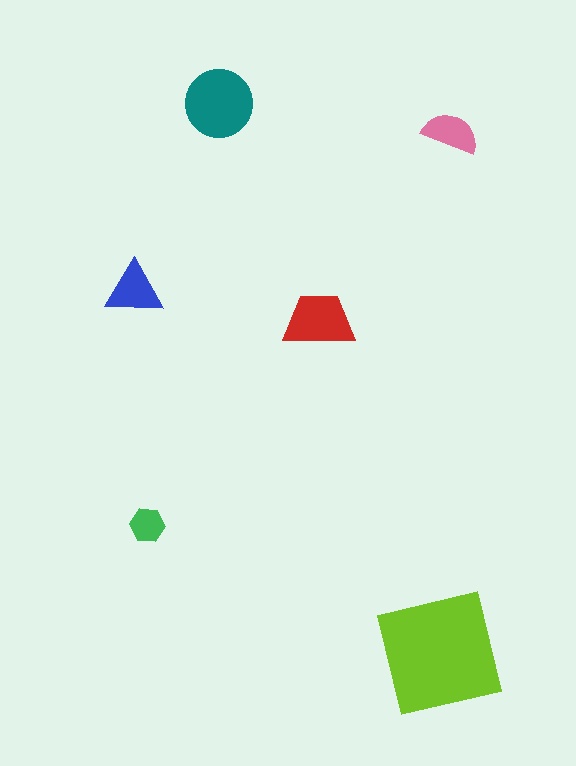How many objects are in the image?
There are 6 objects in the image.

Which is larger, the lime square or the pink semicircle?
The lime square.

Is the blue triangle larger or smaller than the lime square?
Smaller.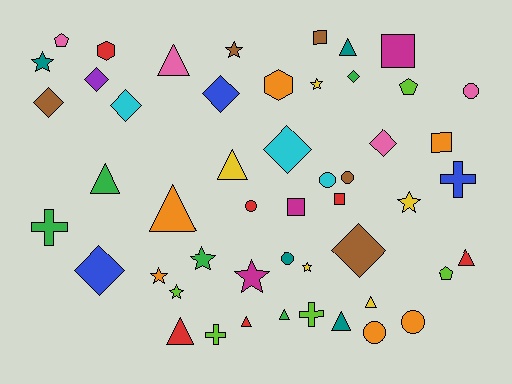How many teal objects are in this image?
There are 4 teal objects.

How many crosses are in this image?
There are 4 crosses.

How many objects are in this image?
There are 50 objects.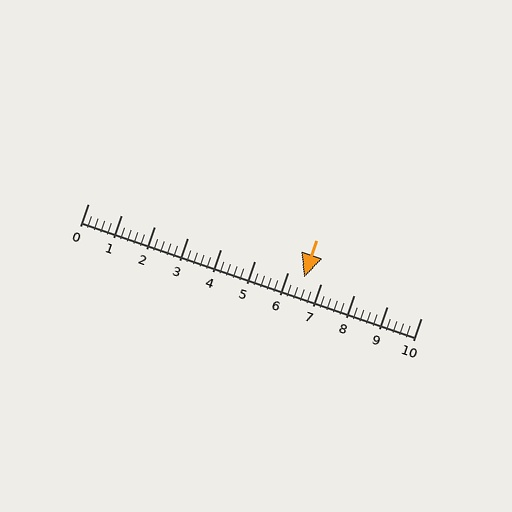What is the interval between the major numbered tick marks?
The major tick marks are spaced 1 units apart.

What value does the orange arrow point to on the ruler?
The orange arrow points to approximately 6.5.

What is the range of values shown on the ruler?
The ruler shows values from 0 to 10.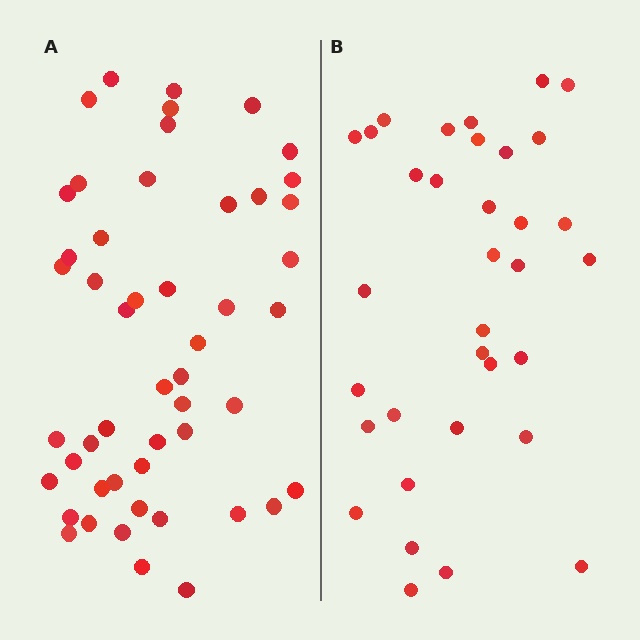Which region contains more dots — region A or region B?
Region A (the left region) has more dots.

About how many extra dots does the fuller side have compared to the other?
Region A has approximately 15 more dots than region B.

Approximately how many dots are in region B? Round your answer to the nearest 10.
About 30 dots. (The exact count is 34, which rounds to 30.)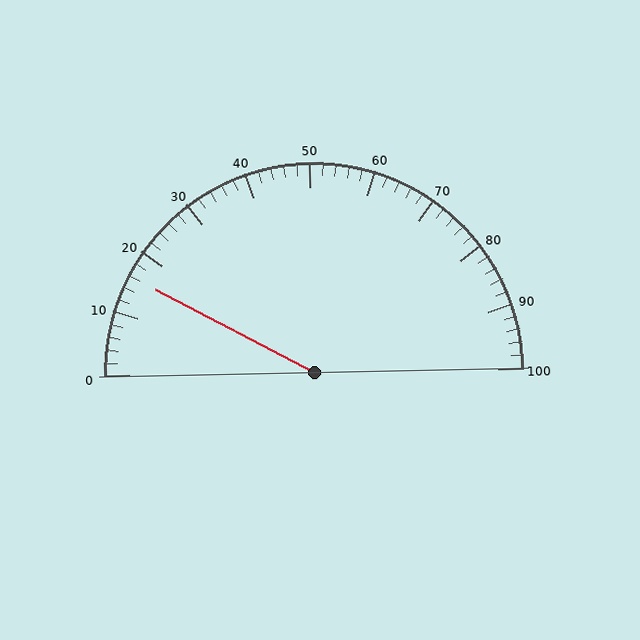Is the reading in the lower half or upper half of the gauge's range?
The reading is in the lower half of the range (0 to 100).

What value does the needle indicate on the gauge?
The needle indicates approximately 16.